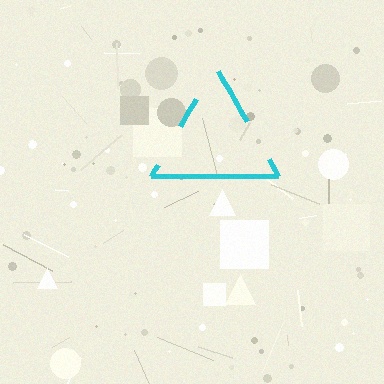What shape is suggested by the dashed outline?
The dashed outline suggests a triangle.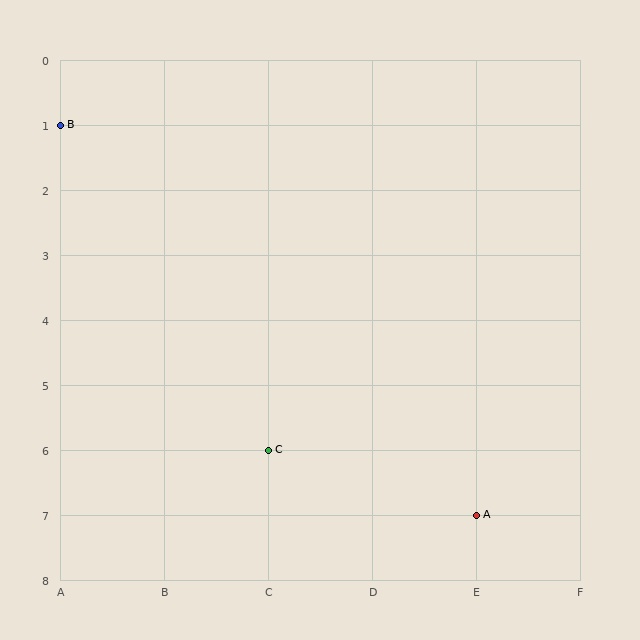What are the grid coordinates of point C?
Point C is at grid coordinates (C, 6).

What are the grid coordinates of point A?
Point A is at grid coordinates (E, 7).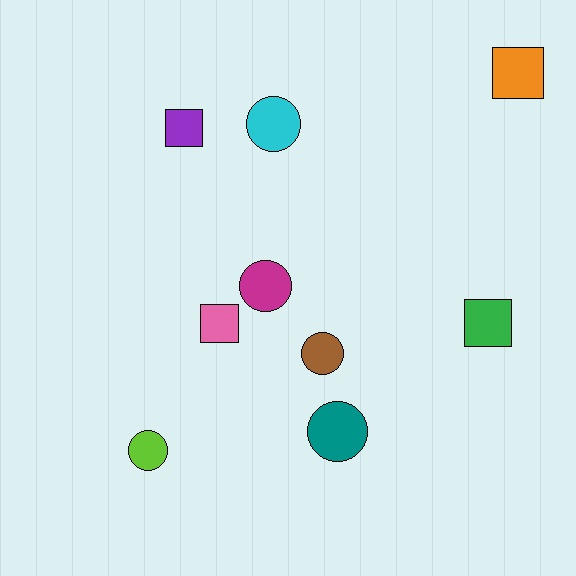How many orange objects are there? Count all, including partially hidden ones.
There is 1 orange object.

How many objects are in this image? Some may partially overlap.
There are 9 objects.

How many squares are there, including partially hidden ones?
There are 4 squares.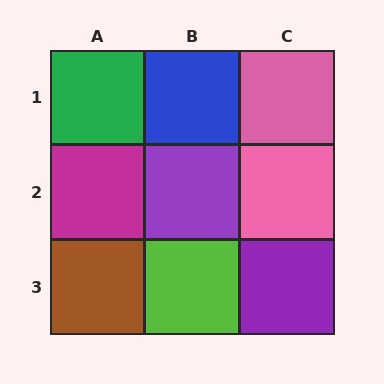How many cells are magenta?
1 cell is magenta.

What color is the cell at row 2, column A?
Magenta.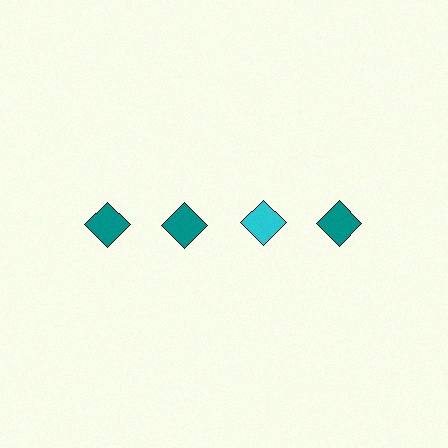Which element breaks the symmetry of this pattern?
The cyan diamond in the top row, center column breaks the symmetry. All other shapes are teal diamonds.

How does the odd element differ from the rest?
It has a different color: cyan instead of teal.